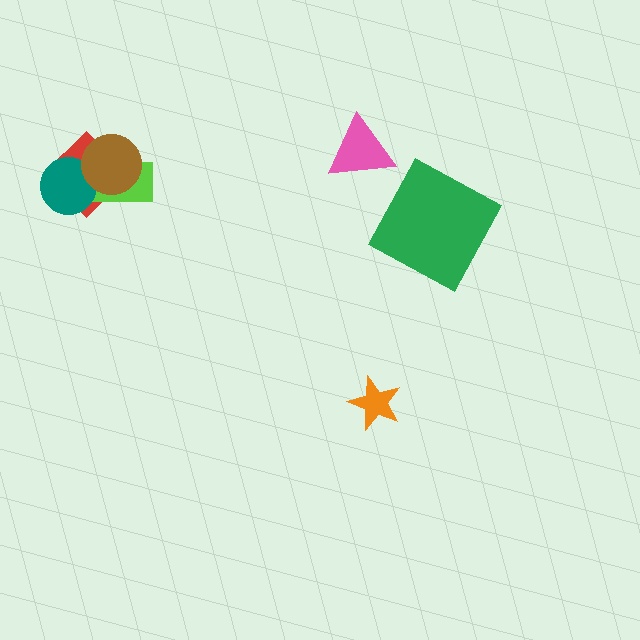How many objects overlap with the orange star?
0 objects overlap with the orange star.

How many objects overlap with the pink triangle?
0 objects overlap with the pink triangle.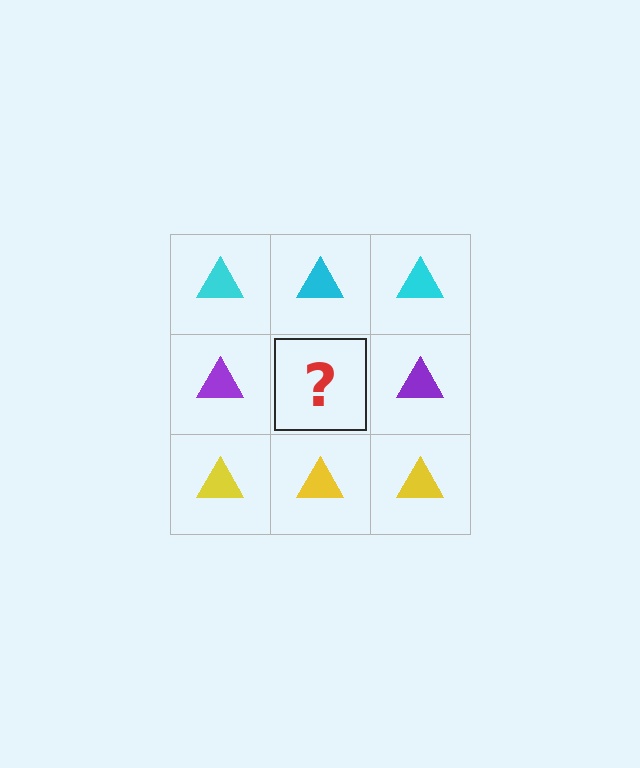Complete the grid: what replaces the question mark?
The question mark should be replaced with a purple triangle.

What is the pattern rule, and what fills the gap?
The rule is that each row has a consistent color. The gap should be filled with a purple triangle.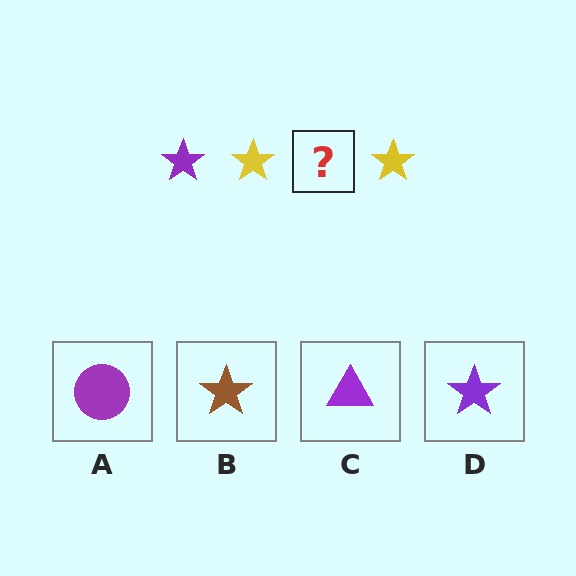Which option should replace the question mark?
Option D.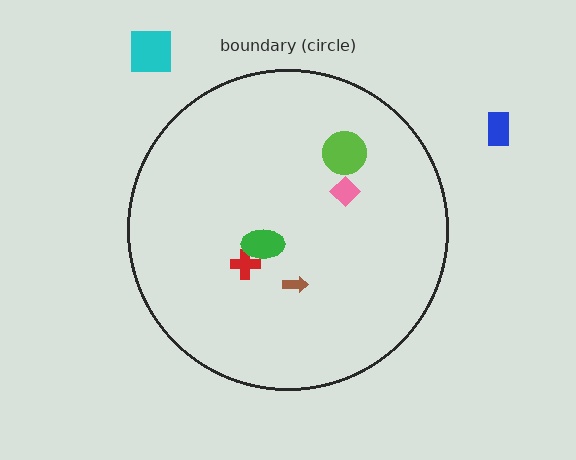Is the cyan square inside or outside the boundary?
Outside.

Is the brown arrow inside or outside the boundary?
Inside.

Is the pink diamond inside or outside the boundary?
Inside.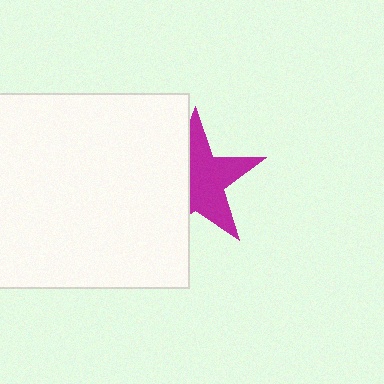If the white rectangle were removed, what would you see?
You would see the complete magenta star.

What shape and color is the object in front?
The object in front is a white rectangle.